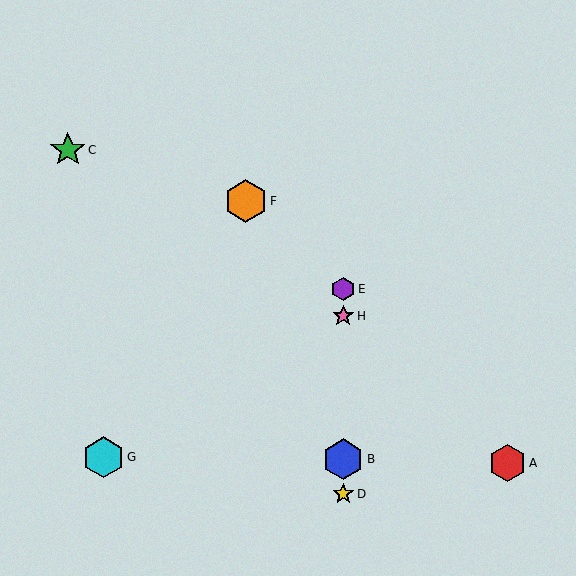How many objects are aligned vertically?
4 objects (B, D, E, H) are aligned vertically.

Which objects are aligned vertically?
Objects B, D, E, H are aligned vertically.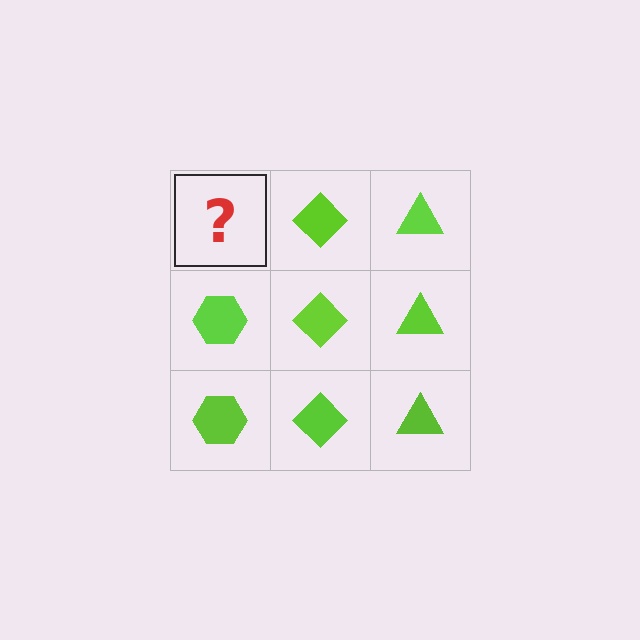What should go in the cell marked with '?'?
The missing cell should contain a lime hexagon.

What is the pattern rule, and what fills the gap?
The rule is that each column has a consistent shape. The gap should be filled with a lime hexagon.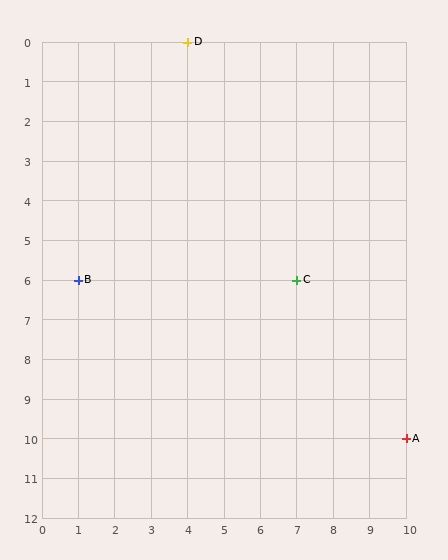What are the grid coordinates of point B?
Point B is at grid coordinates (1, 6).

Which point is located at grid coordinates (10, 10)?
Point A is at (10, 10).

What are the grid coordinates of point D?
Point D is at grid coordinates (4, 0).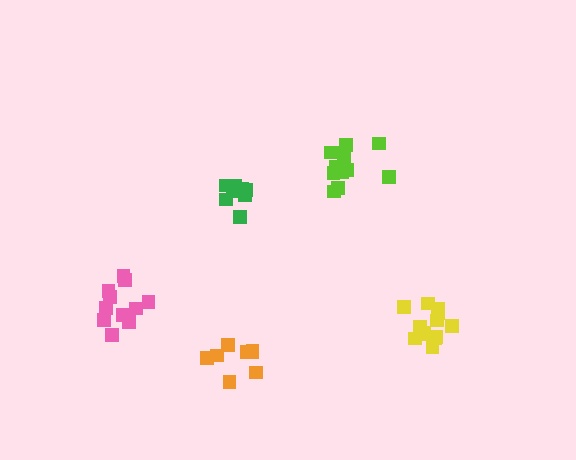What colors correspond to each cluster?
The clusters are colored: pink, orange, yellow, green, lime.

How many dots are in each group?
Group 1: 11 dots, Group 2: 8 dots, Group 3: 13 dots, Group 4: 8 dots, Group 5: 12 dots (52 total).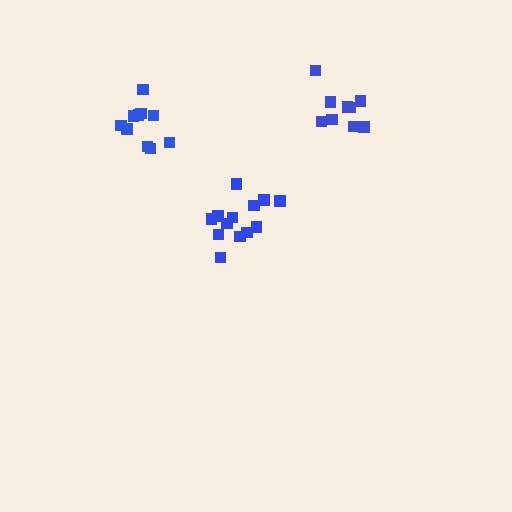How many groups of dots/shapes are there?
There are 3 groups.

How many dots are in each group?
Group 1: 9 dots, Group 2: 10 dots, Group 3: 13 dots (32 total).